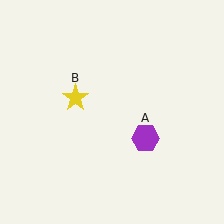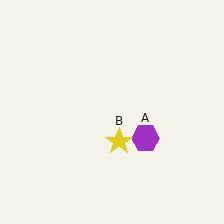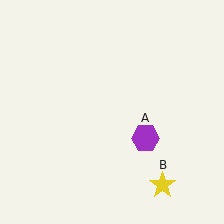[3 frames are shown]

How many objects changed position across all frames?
1 object changed position: yellow star (object B).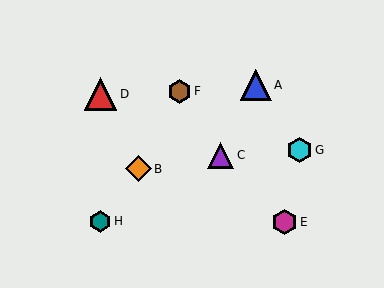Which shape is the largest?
The red triangle (labeled D) is the largest.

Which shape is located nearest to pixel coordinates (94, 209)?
The teal hexagon (labeled H) at (100, 221) is nearest to that location.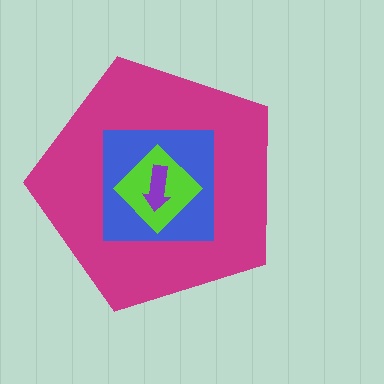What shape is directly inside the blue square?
The lime diamond.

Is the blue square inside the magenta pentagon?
Yes.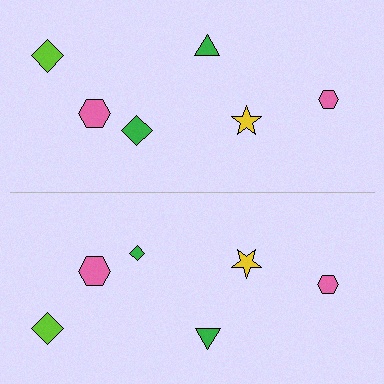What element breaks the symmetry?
The green diamond on the bottom side has a different size than its mirror counterpart.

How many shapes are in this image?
There are 12 shapes in this image.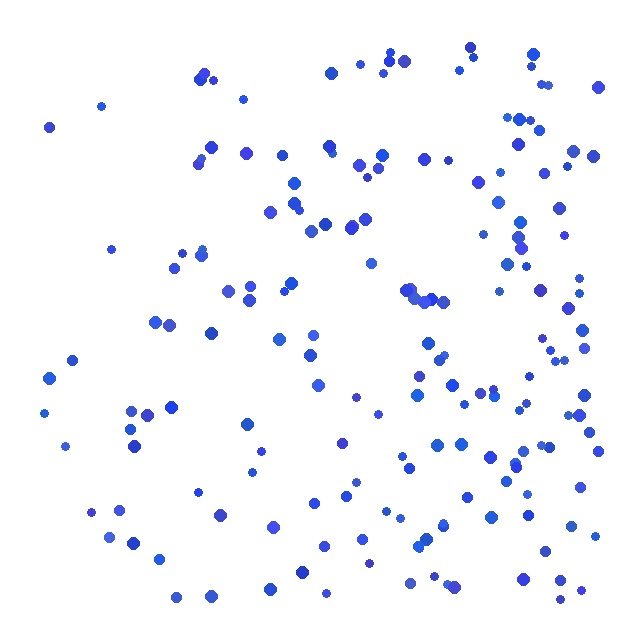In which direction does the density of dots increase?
From left to right, with the right side densest.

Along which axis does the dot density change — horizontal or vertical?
Horizontal.